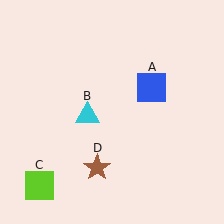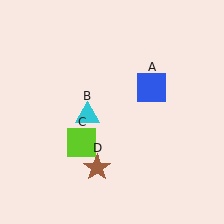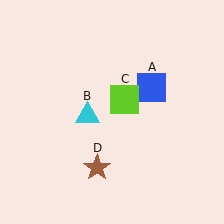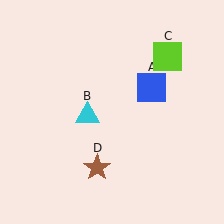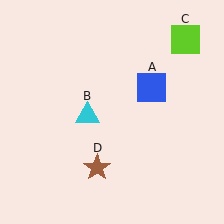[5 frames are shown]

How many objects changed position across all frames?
1 object changed position: lime square (object C).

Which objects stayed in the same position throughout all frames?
Blue square (object A) and cyan triangle (object B) and brown star (object D) remained stationary.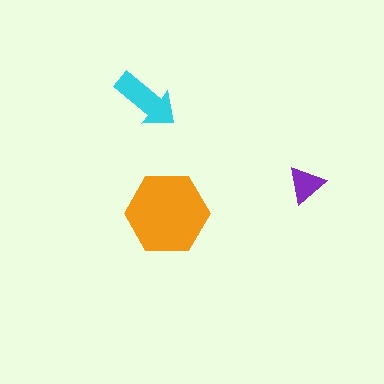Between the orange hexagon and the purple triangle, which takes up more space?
The orange hexagon.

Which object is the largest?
The orange hexagon.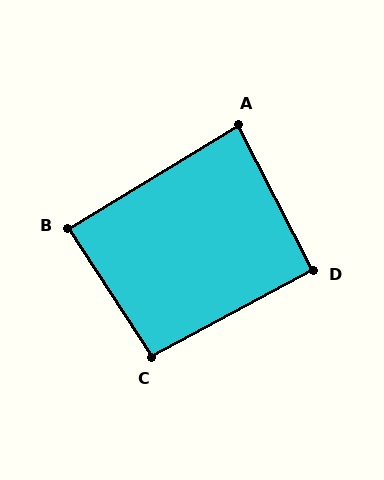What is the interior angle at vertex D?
Approximately 91 degrees (approximately right).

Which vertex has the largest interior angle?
C, at approximately 94 degrees.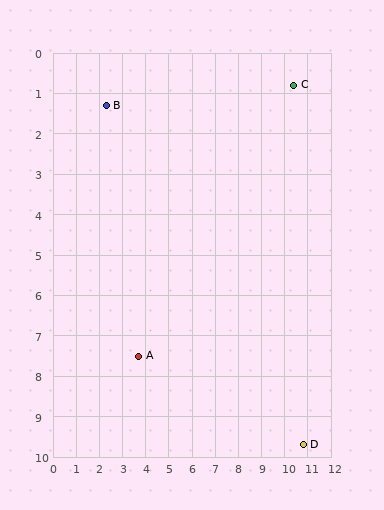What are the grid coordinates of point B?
Point B is at approximately (2.3, 1.3).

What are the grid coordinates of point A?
Point A is at approximately (3.7, 7.5).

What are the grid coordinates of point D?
Point D is at approximately (10.8, 9.7).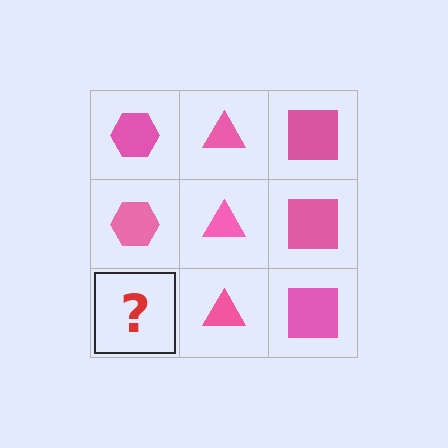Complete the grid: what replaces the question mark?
The question mark should be replaced with a pink hexagon.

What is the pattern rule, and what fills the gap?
The rule is that each column has a consistent shape. The gap should be filled with a pink hexagon.